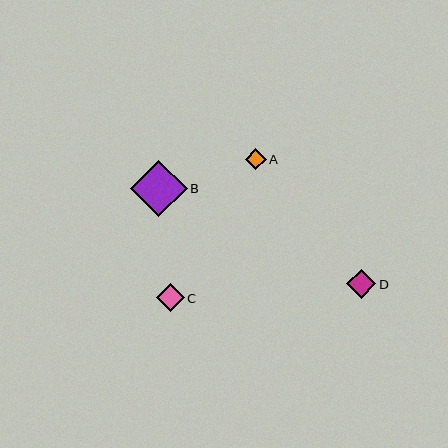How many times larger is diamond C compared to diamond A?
Diamond C is approximately 1.3 times the size of diamond A.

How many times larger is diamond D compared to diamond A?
Diamond D is approximately 1.4 times the size of diamond A.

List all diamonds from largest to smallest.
From largest to smallest: B, D, C, A.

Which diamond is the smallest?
Diamond A is the smallest with a size of approximately 21 pixels.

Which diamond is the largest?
Diamond B is the largest with a size of approximately 56 pixels.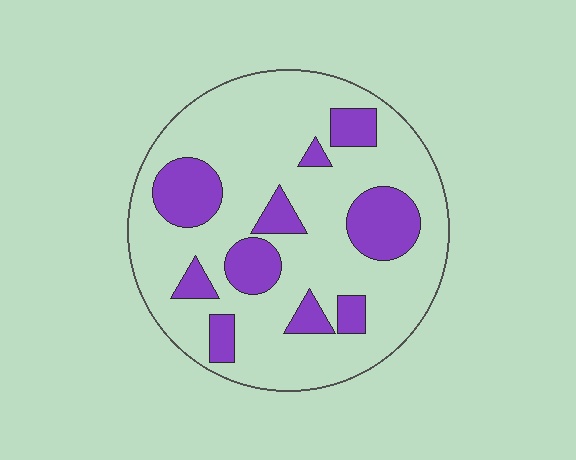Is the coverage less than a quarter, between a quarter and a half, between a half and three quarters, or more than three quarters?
Less than a quarter.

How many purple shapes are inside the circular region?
10.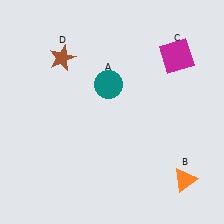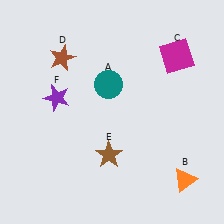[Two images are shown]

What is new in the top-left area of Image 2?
A purple star (F) was added in the top-left area of Image 2.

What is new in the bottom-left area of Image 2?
A brown star (E) was added in the bottom-left area of Image 2.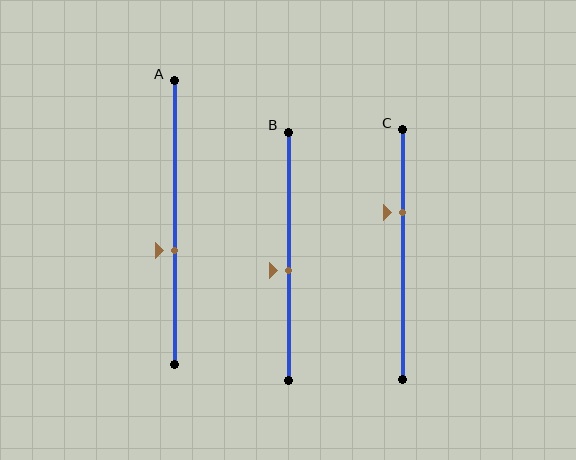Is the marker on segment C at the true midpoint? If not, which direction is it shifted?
No, the marker on segment C is shifted upward by about 17% of the segment length.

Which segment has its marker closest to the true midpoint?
Segment B has its marker closest to the true midpoint.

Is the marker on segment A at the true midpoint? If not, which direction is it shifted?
No, the marker on segment A is shifted downward by about 10% of the segment length.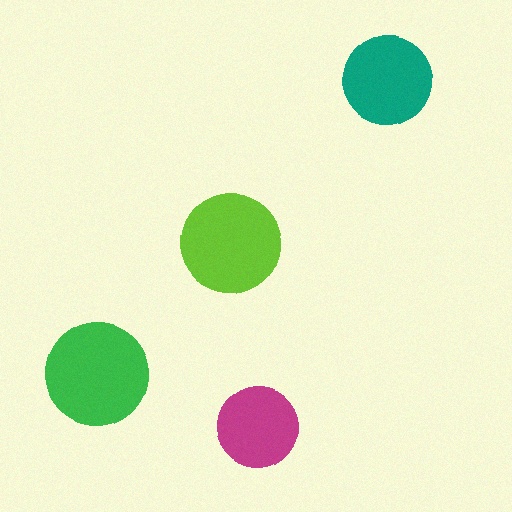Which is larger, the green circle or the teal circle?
The green one.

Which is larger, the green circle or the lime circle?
The green one.